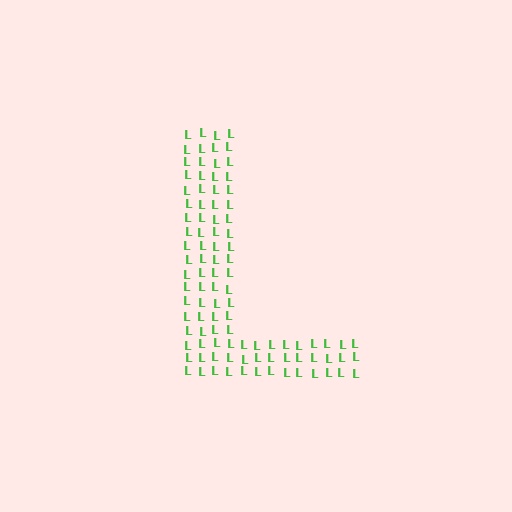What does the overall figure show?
The overall figure shows the letter L.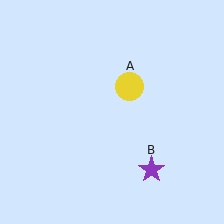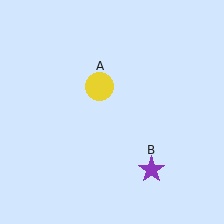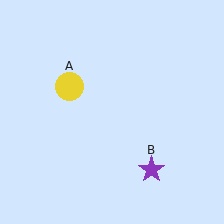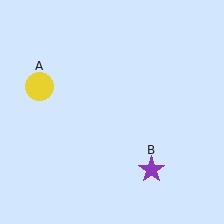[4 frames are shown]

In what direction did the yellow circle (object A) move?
The yellow circle (object A) moved left.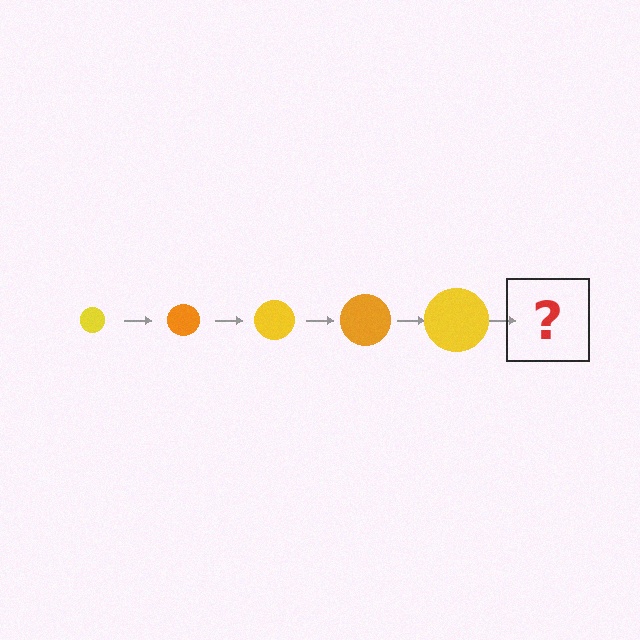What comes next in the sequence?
The next element should be an orange circle, larger than the previous one.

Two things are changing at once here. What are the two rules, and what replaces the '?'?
The two rules are that the circle grows larger each step and the color cycles through yellow and orange. The '?' should be an orange circle, larger than the previous one.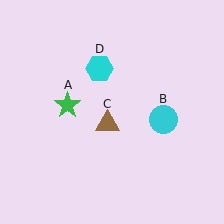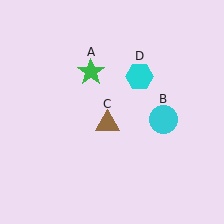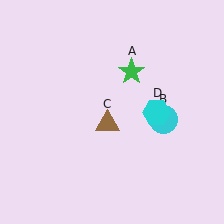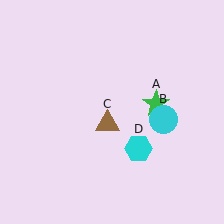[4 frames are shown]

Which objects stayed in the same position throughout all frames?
Cyan circle (object B) and brown triangle (object C) remained stationary.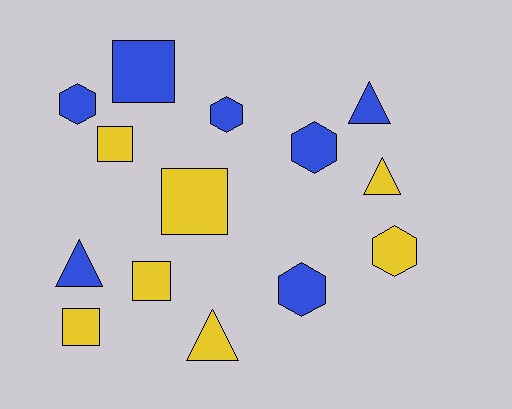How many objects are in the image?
There are 14 objects.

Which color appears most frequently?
Blue, with 7 objects.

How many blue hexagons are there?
There are 4 blue hexagons.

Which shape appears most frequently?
Hexagon, with 5 objects.